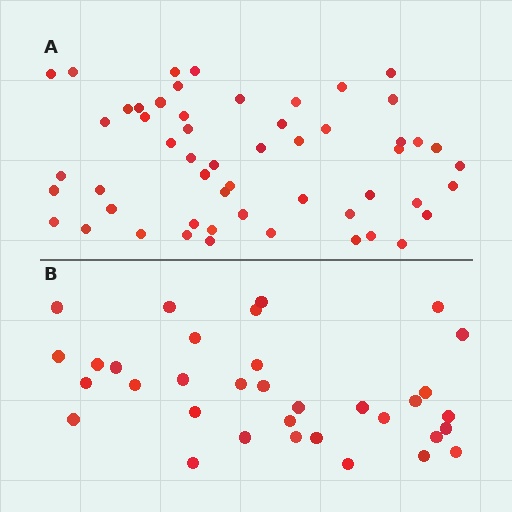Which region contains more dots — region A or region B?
Region A (the top region) has more dots.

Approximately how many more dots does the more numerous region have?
Region A has approximately 20 more dots than region B.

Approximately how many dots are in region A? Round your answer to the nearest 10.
About 50 dots. (The exact count is 54, which rounds to 50.)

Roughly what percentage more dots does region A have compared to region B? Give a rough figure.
About 60% more.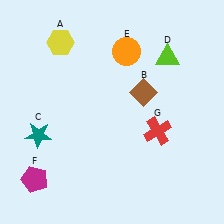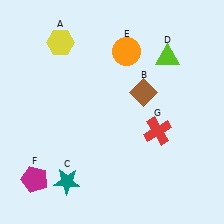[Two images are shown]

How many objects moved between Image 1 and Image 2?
1 object moved between the two images.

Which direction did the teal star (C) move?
The teal star (C) moved down.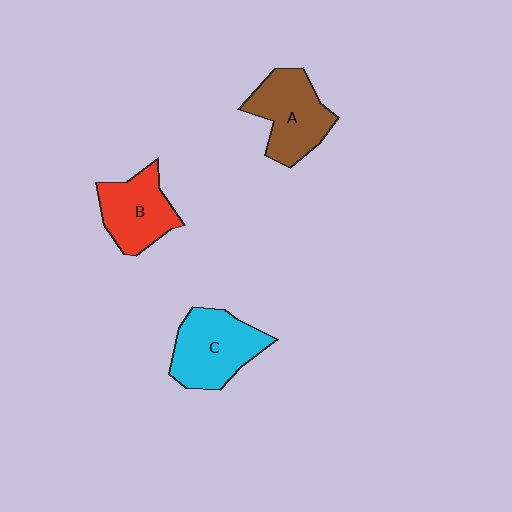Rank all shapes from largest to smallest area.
From largest to smallest: C (cyan), A (brown), B (red).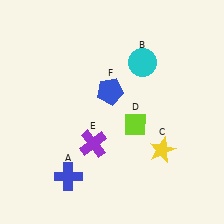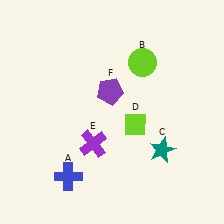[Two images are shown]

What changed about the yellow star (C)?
In Image 1, C is yellow. In Image 2, it changed to teal.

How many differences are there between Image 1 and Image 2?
There are 3 differences between the two images.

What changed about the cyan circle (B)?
In Image 1, B is cyan. In Image 2, it changed to lime.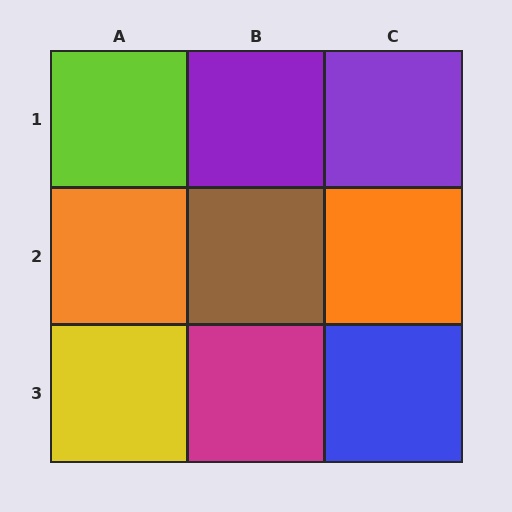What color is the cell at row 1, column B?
Purple.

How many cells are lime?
1 cell is lime.